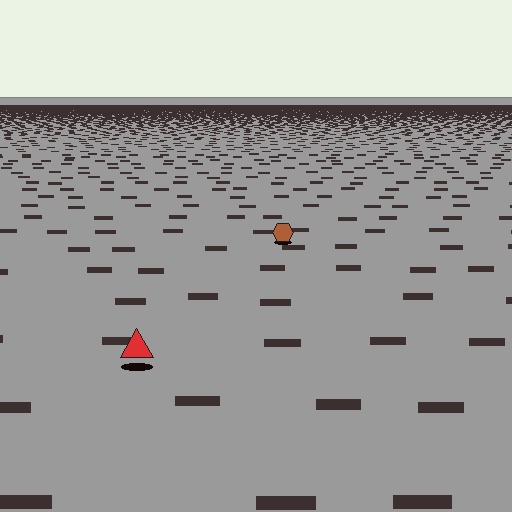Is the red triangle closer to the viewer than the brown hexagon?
Yes. The red triangle is closer — you can tell from the texture gradient: the ground texture is coarser near it.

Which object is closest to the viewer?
The red triangle is closest. The texture marks near it are larger and more spread out.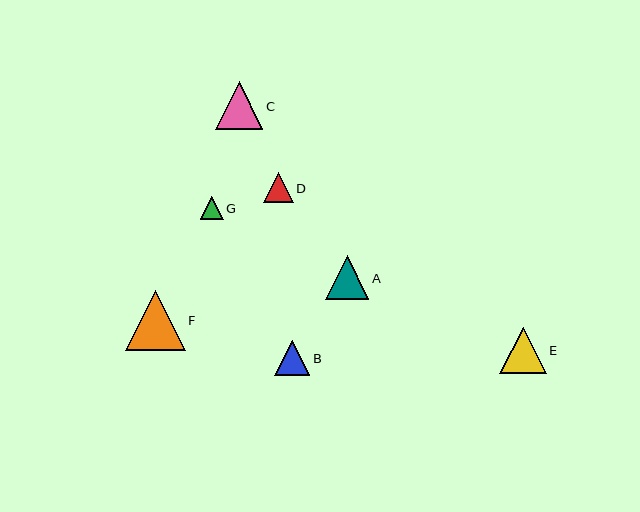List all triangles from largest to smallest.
From largest to smallest: F, C, E, A, B, D, G.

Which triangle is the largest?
Triangle F is the largest with a size of approximately 60 pixels.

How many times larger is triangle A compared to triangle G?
Triangle A is approximately 1.9 times the size of triangle G.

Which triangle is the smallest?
Triangle G is the smallest with a size of approximately 23 pixels.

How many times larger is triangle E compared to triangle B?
Triangle E is approximately 1.3 times the size of triangle B.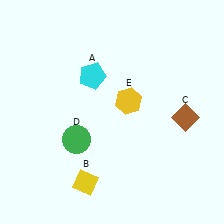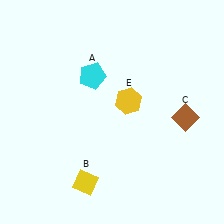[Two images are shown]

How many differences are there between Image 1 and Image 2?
There is 1 difference between the two images.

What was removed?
The green circle (D) was removed in Image 2.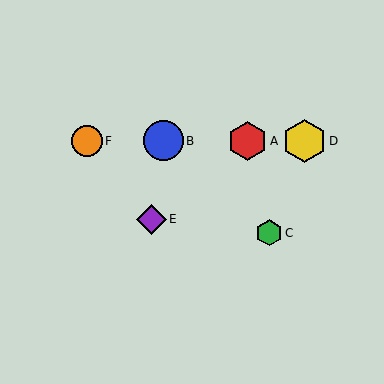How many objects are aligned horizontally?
4 objects (A, B, D, F) are aligned horizontally.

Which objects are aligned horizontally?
Objects A, B, D, F are aligned horizontally.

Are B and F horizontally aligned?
Yes, both are at y≈141.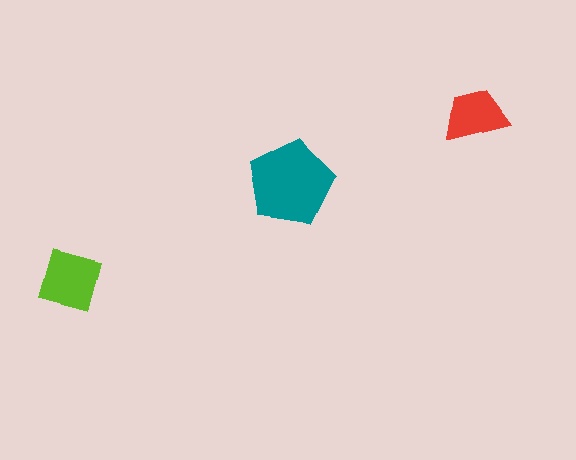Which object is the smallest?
The red trapezoid.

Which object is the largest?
The teal pentagon.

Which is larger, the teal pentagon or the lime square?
The teal pentagon.